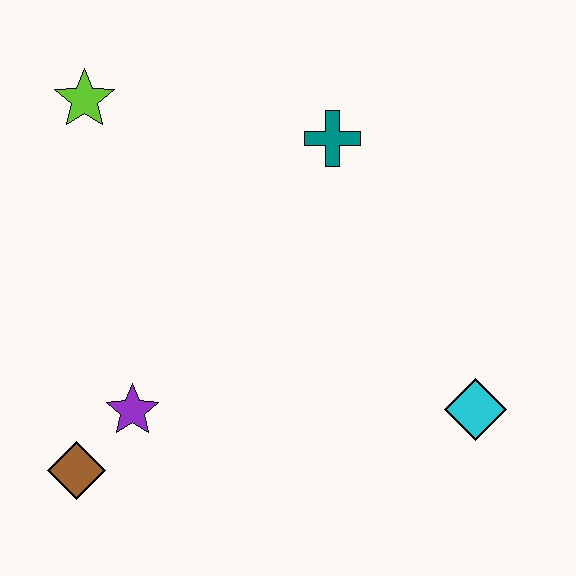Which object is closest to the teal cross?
The lime star is closest to the teal cross.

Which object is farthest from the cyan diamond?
The lime star is farthest from the cyan diamond.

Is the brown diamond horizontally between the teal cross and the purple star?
No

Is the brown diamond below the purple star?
Yes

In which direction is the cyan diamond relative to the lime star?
The cyan diamond is to the right of the lime star.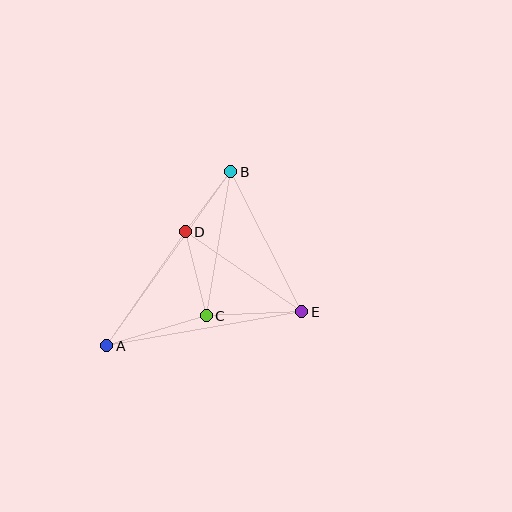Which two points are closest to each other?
Points B and D are closest to each other.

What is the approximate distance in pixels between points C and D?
The distance between C and D is approximately 87 pixels.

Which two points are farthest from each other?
Points A and B are farthest from each other.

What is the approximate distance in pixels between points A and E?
The distance between A and E is approximately 198 pixels.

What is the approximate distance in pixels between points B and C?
The distance between B and C is approximately 146 pixels.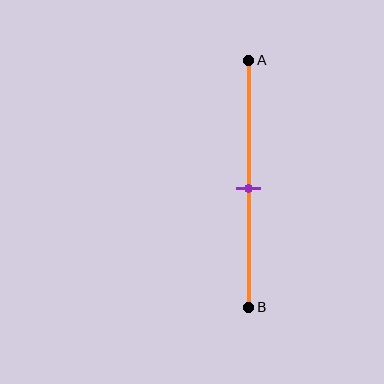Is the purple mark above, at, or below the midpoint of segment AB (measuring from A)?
The purple mark is approximately at the midpoint of segment AB.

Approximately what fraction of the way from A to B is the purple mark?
The purple mark is approximately 50% of the way from A to B.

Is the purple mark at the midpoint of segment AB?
Yes, the mark is approximately at the midpoint.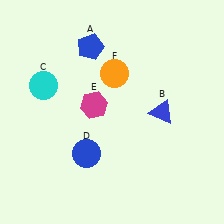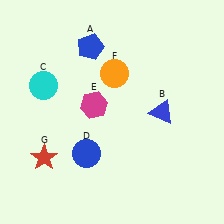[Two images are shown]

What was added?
A red star (G) was added in Image 2.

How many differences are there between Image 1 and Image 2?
There is 1 difference between the two images.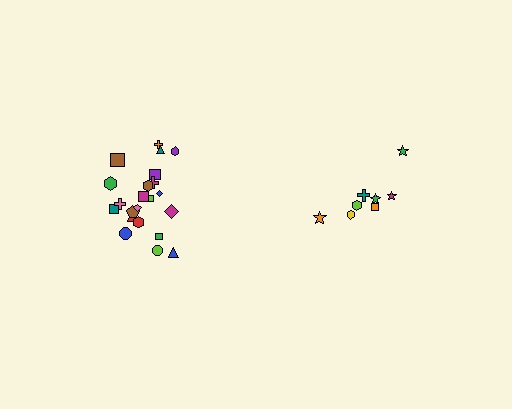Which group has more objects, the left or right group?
The left group.